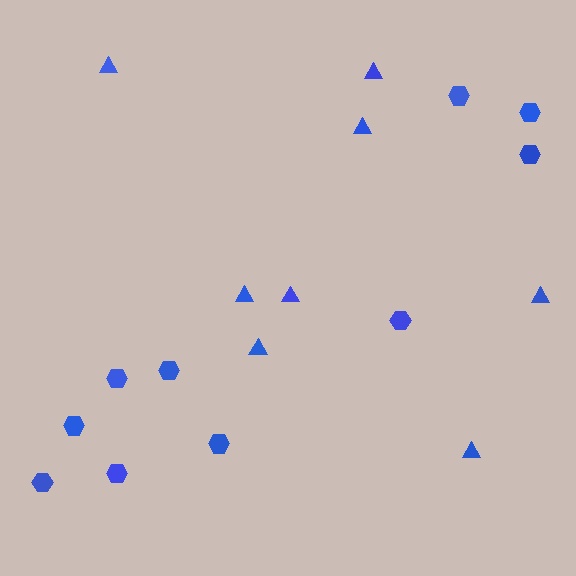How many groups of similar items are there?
There are 2 groups: one group of triangles (8) and one group of hexagons (10).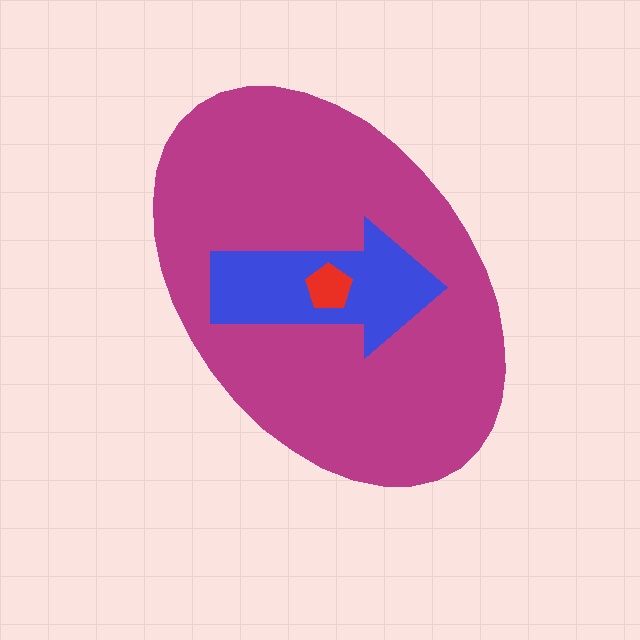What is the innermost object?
The red pentagon.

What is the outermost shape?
The magenta ellipse.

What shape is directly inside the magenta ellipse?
The blue arrow.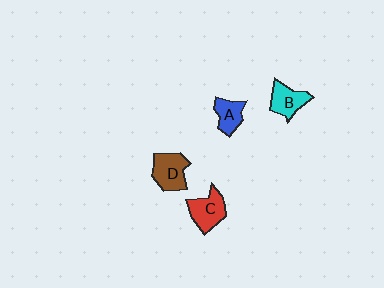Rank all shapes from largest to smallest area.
From largest to smallest: D (brown), C (red), B (cyan), A (blue).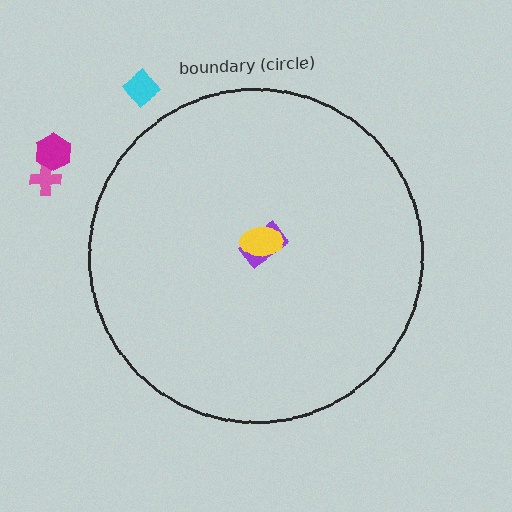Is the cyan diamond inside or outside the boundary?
Outside.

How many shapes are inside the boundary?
2 inside, 3 outside.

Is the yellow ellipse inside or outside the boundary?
Inside.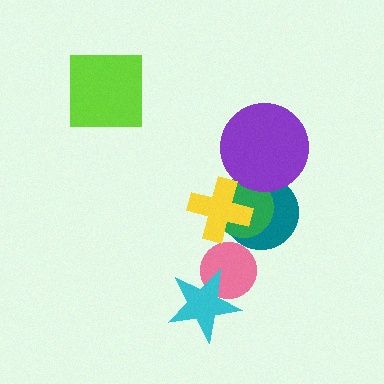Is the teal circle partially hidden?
Yes, it is partially covered by another shape.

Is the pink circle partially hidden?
Yes, it is partially covered by another shape.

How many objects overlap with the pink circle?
1 object overlaps with the pink circle.